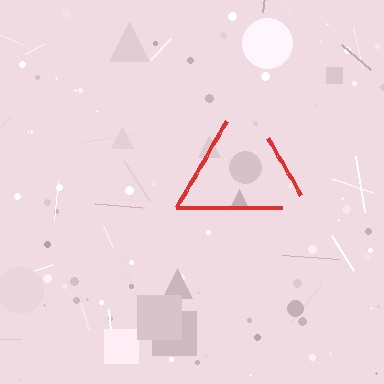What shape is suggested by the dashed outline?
The dashed outline suggests a triangle.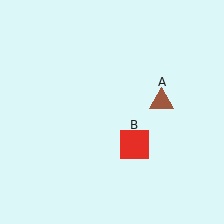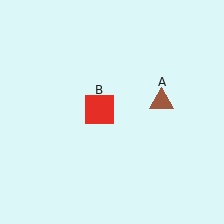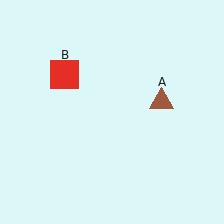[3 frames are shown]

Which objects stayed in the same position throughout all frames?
Brown triangle (object A) remained stationary.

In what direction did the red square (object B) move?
The red square (object B) moved up and to the left.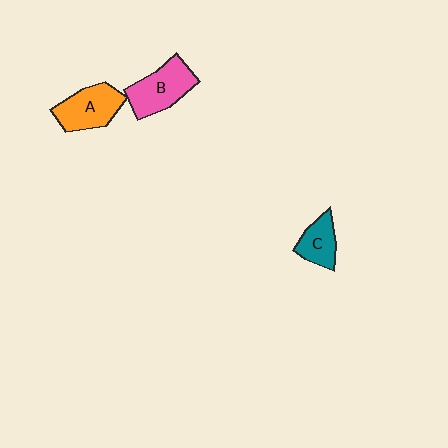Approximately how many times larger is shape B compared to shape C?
Approximately 1.6 times.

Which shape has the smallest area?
Shape C (teal).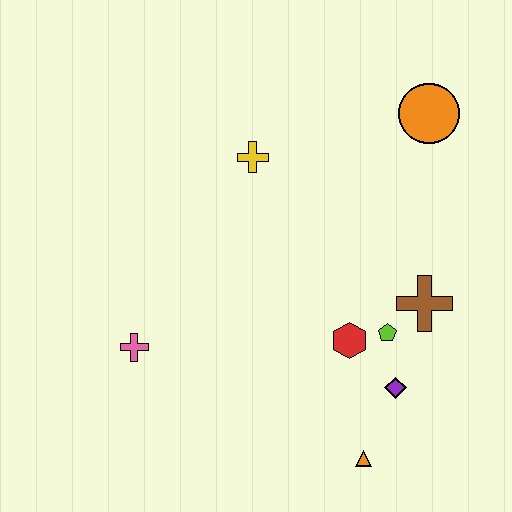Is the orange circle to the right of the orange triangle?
Yes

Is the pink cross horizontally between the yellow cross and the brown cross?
No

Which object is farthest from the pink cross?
The orange circle is farthest from the pink cross.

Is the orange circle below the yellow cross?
No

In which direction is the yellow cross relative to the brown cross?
The yellow cross is to the left of the brown cross.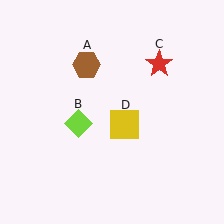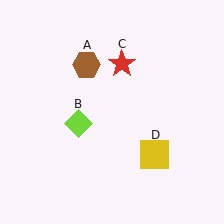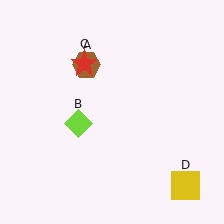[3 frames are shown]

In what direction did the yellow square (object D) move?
The yellow square (object D) moved down and to the right.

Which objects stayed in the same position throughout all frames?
Brown hexagon (object A) and lime diamond (object B) remained stationary.